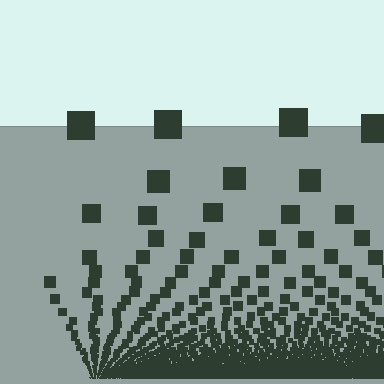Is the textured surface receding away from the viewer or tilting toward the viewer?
The surface appears to tilt toward the viewer. Texture elements get larger and sparser toward the top.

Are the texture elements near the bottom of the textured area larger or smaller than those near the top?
Smaller. The gradient is inverted — elements near the bottom are smaller and denser.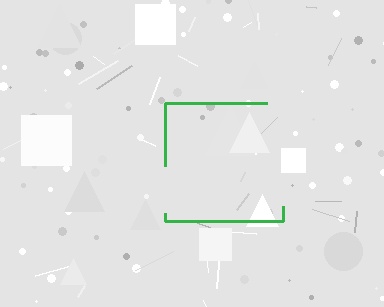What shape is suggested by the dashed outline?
The dashed outline suggests a square.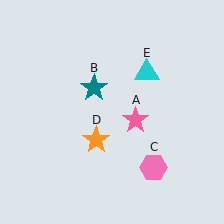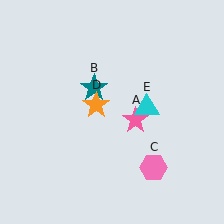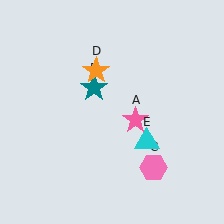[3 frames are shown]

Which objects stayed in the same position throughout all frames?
Pink star (object A) and teal star (object B) and pink hexagon (object C) remained stationary.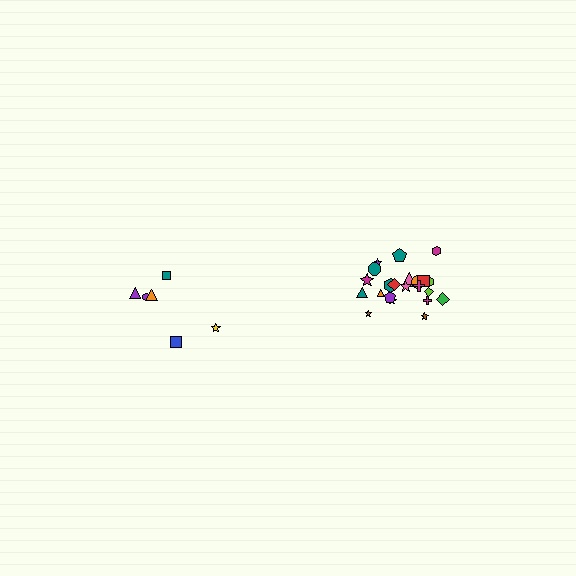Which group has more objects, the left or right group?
The right group.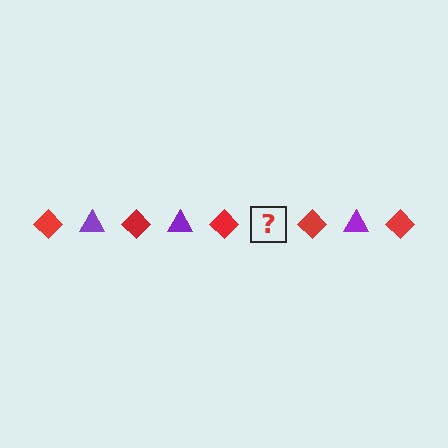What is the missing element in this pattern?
The missing element is a purple triangle.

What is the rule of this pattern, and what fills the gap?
The rule is that the pattern alternates between red diamond and purple triangle. The gap should be filled with a purple triangle.